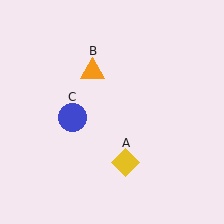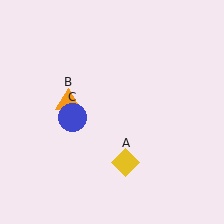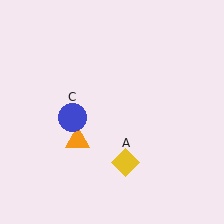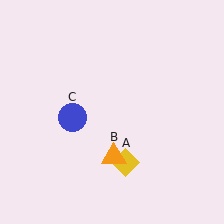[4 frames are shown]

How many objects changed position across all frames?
1 object changed position: orange triangle (object B).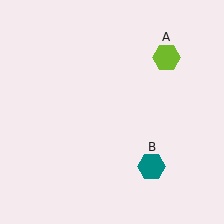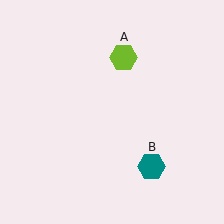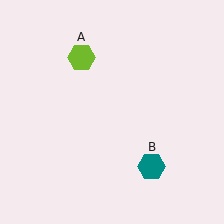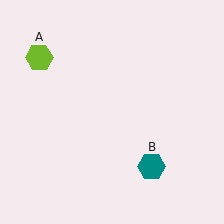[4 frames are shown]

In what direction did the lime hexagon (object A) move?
The lime hexagon (object A) moved left.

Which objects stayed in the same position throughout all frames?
Teal hexagon (object B) remained stationary.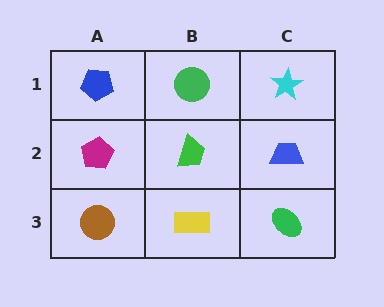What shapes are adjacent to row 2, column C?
A cyan star (row 1, column C), a green ellipse (row 3, column C), a green trapezoid (row 2, column B).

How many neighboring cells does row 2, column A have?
3.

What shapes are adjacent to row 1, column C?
A blue trapezoid (row 2, column C), a green circle (row 1, column B).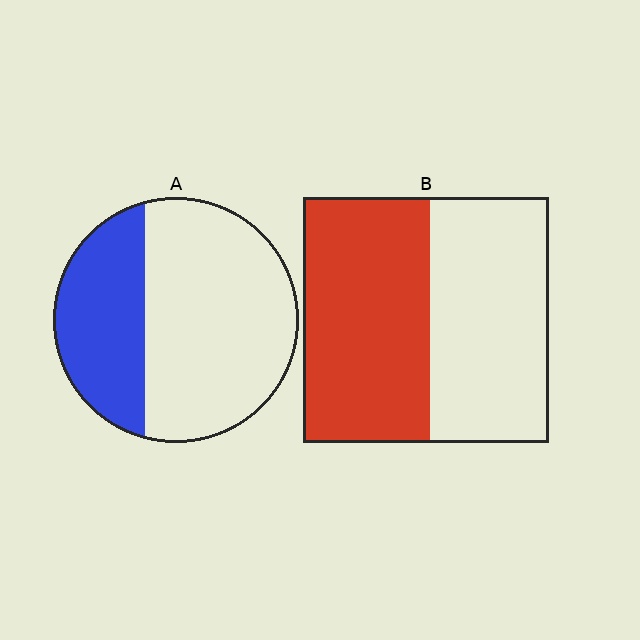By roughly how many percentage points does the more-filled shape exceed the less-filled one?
By roughly 20 percentage points (B over A).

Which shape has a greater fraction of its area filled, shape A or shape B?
Shape B.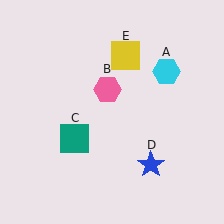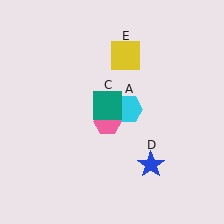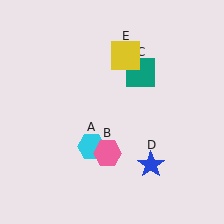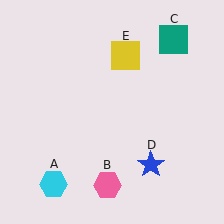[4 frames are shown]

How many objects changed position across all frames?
3 objects changed position: cyan hexagon (object A), pink hexagon (object B), teal square (object C).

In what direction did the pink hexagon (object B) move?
The pink hexagon (object B) moved down.